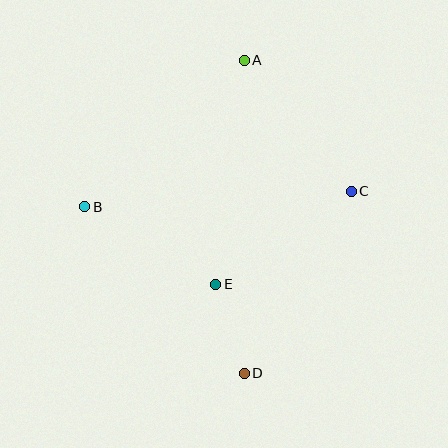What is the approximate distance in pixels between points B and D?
The distance between B and D is approximately 231 pixels.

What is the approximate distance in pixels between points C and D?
The distance between C and D is approximately 211 pixels.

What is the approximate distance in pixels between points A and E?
The distance between A and E is approximately 226 pixels.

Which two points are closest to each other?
Points D and E are closest to each other.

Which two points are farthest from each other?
Points A and D are farthest from each other.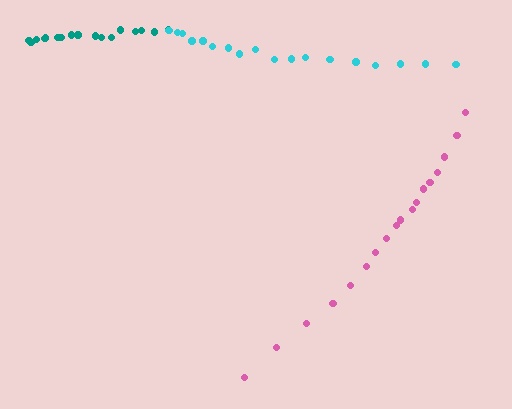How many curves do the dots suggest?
There are 3 distinct paths.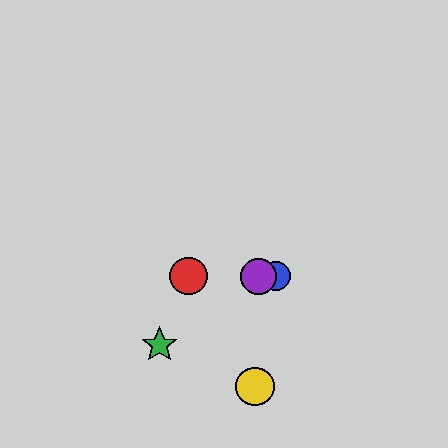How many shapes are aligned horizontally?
3 shapes (the red circle, the blue circle, the purple circle) are aligned horizontally.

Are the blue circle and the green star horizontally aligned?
No, the blue circle is at y≈276 and the green star is at y≈345.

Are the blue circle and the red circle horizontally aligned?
Yes, both are at y≈276.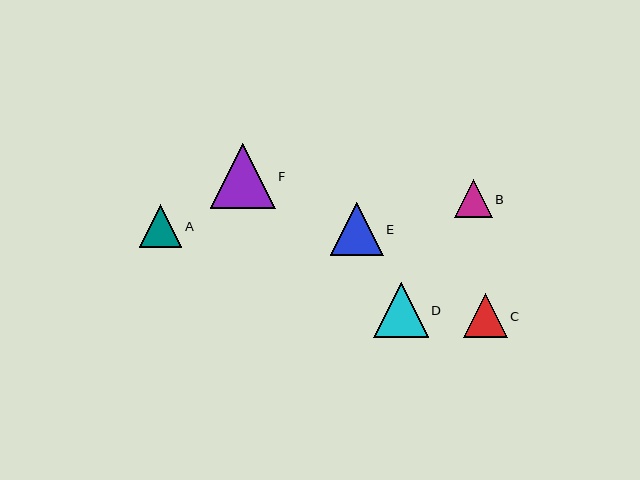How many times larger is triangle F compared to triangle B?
Triangle F is approximately 1.7 times the size of triangle B.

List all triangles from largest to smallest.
From largest to smallest: F, D, E, C, A, B.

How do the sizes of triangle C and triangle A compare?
Triangle C and triangle A are approximately the same size.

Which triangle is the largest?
Triangle F is the largest with a size of approximately 65 pixels.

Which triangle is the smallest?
Triangle B is the smallest with a size of approximately 38 pixels.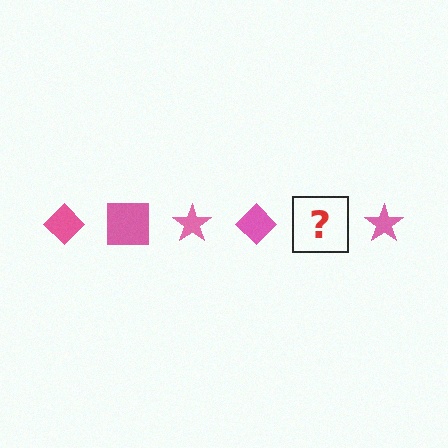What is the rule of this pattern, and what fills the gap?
The rule is that the pattern cycles through diamond, square, star shapes in pink. The gap should be filled with a pink square.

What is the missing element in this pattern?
The missing element is a pink square.